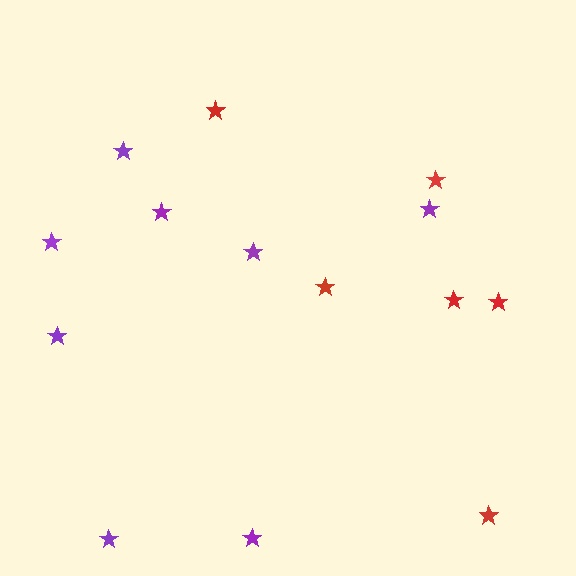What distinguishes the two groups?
There are 2 groups: one group of red stars (6) and one group of purple stars (8).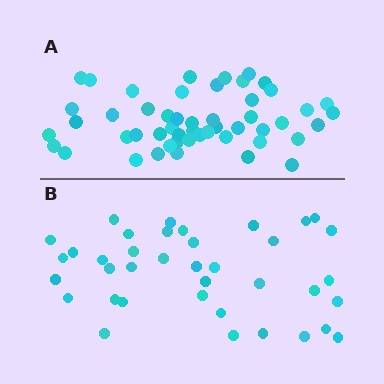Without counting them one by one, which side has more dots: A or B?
Region A (the top region) has more dots.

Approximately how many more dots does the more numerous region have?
Region A has approximately 15 more dots than region B.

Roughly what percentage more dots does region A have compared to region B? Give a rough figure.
About 35% more.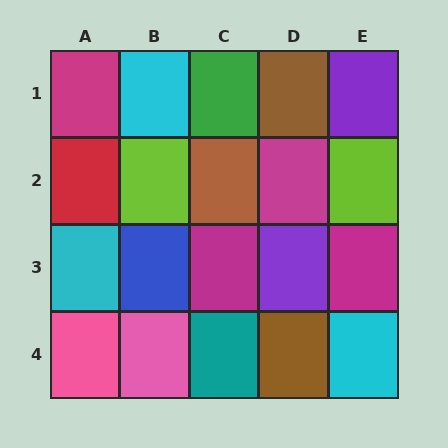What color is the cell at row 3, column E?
Magenta.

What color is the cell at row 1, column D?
Brown.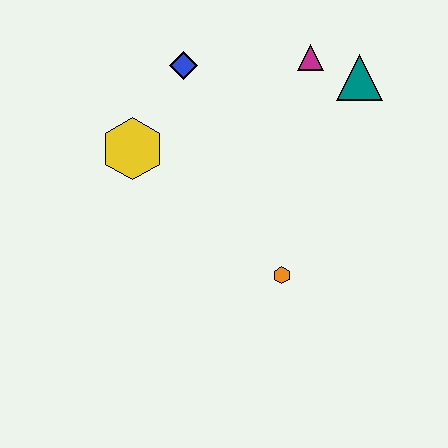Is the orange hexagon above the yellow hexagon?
No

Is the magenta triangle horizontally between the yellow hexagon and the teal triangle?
Yes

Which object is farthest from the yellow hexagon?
The teal triangle is farthest from the yellow hexagon.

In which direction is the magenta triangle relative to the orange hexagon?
The magenta triangle is above the orange hexagon.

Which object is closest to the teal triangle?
The magenta triangle is closest to the teal triangle.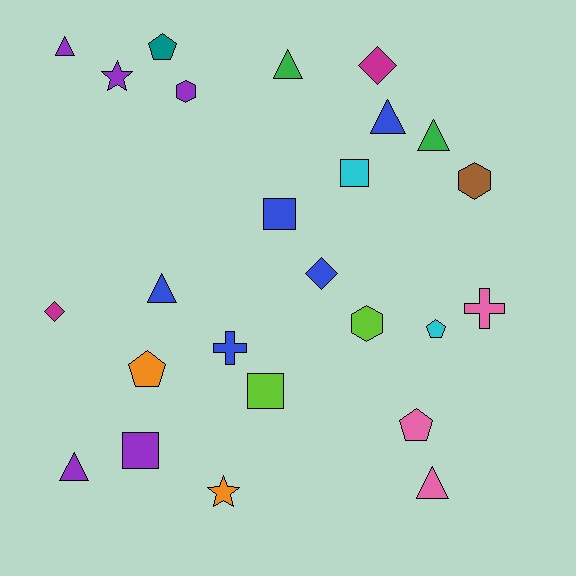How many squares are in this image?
There are 4 squares.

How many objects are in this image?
There are 25 objects.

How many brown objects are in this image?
There is 1 brown object.